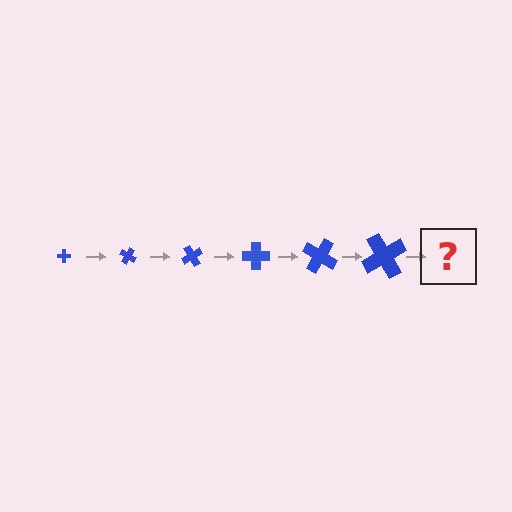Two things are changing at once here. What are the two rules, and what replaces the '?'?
The two rules are that the cross grows larger each step and it rotates 30 degrees each step. The '?' should be a cross, larger than the previous one and rotated 180 degrees from the start.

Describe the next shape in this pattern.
It should be a cross, larger than the previous one and rotated 180 degrees from the start.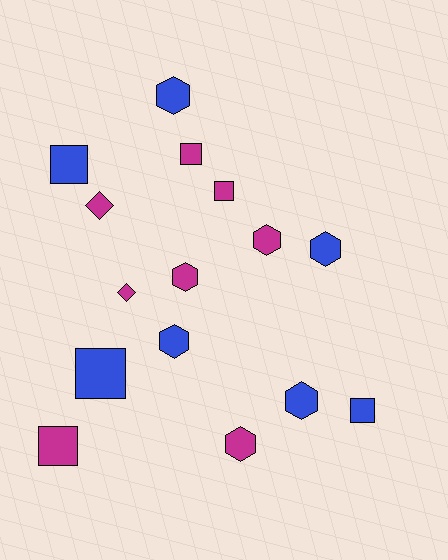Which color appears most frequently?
Magenta, with 8 objects.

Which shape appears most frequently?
Hexagon, with 7 objects.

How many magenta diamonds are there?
There are 2 magenta diamonds.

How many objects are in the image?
There are 15 objects.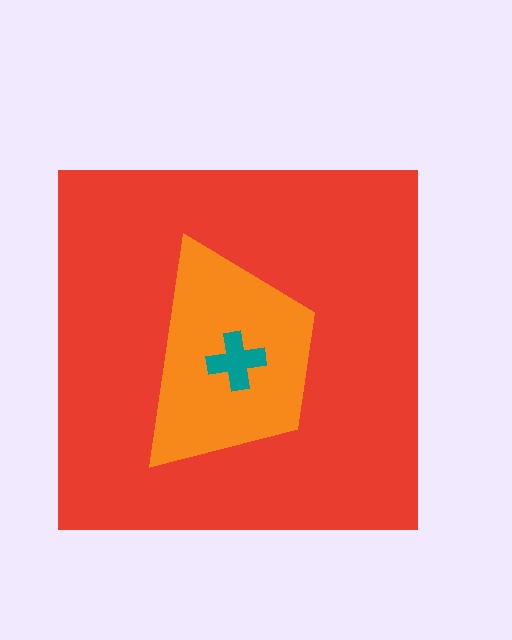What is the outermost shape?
The red square.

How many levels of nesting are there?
3.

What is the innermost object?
The teal cross.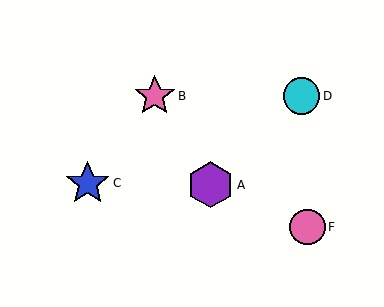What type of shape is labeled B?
Shape B is a pink star.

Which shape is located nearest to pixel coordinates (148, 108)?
The pink star (labeled B) at (155, 96) is nearest to that location.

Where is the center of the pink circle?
The center of the pink circle is at (307, 227).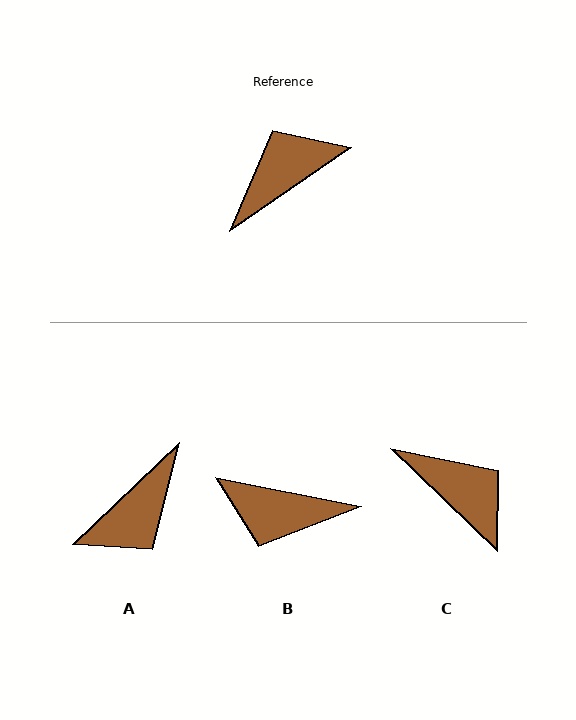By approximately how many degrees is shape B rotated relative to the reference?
Approximately 134 degrees counter-clockwise.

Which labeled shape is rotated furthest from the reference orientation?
A, about 171 degrees away.